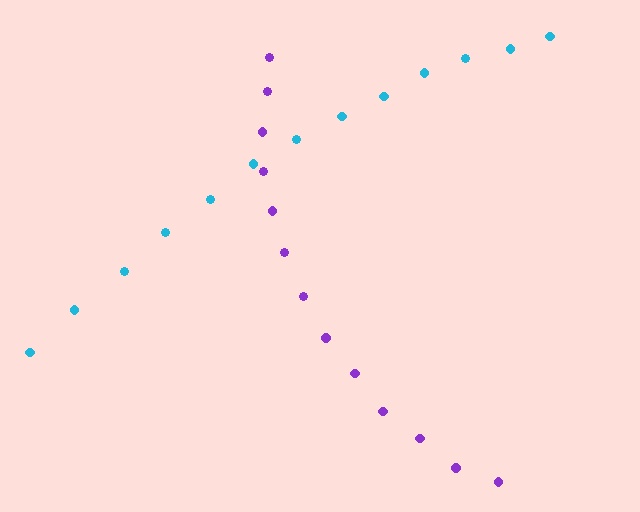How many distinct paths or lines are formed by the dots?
There are 2 distinct paths.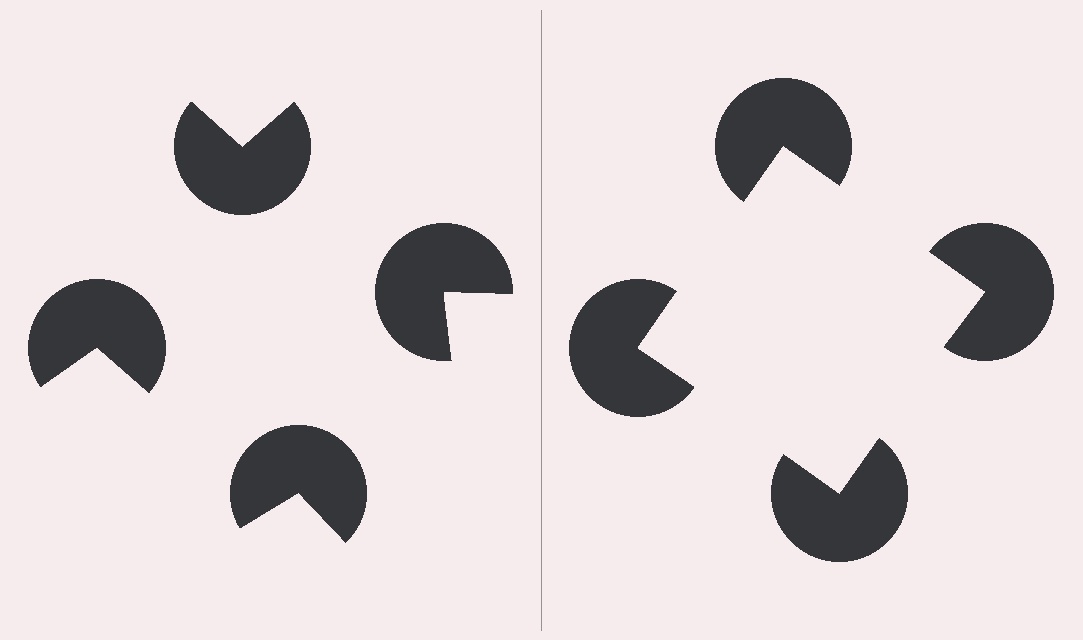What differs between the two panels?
The pac-man discs are positioned identically on both sides; only the wedge orientations differ. On the right they align to a square; on the left they are misaligned.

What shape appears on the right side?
An illusory square.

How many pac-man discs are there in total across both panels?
8 — 4 on each side.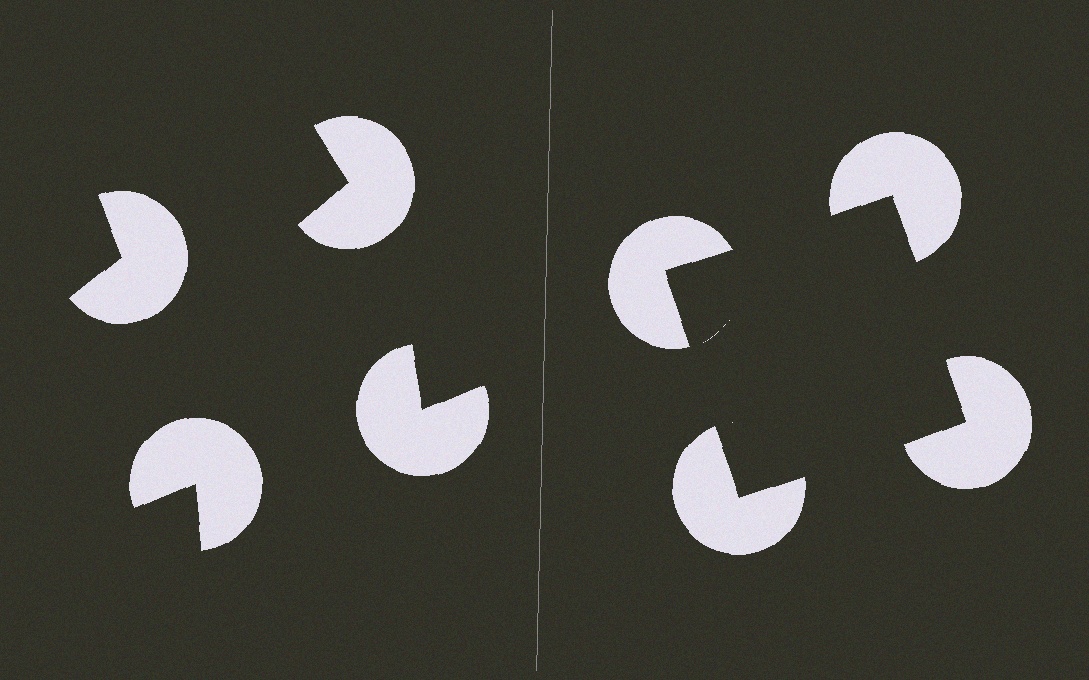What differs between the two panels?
The pac-man discs are positioned identically on both sides; only the wedge orientations differ. On the right they align to a square; on the left they are misaligned.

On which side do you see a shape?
An illusory square appears on the right side. On the left side the wedge cuts are rotated, so no coherent shape forms.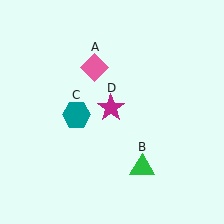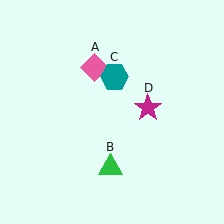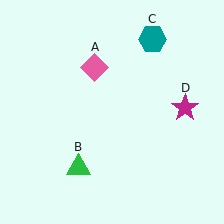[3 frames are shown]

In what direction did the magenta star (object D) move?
The magenta star (object D) moved right.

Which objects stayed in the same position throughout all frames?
Pink diamond (object A) remained stationary.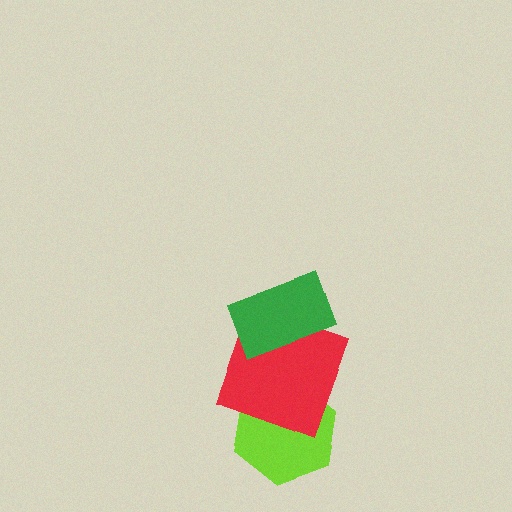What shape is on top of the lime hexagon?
The red square is on top of the lime hexagon.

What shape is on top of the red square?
The green rectangle is on top of the red square.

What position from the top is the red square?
The red square is 2nd from the top.